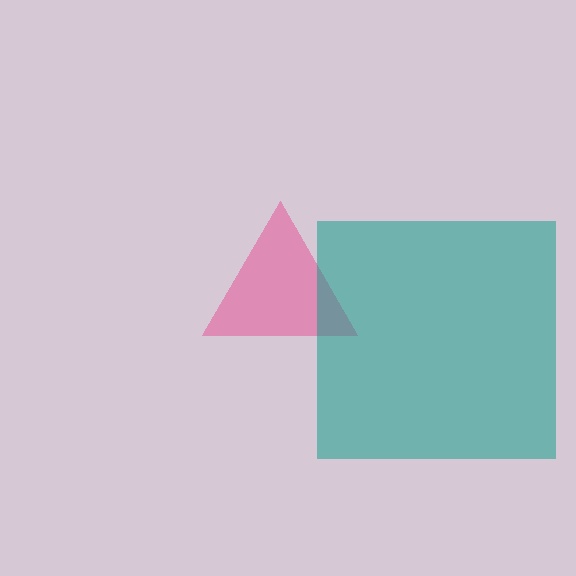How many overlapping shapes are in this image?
There are 2 overlapping shapes in the image.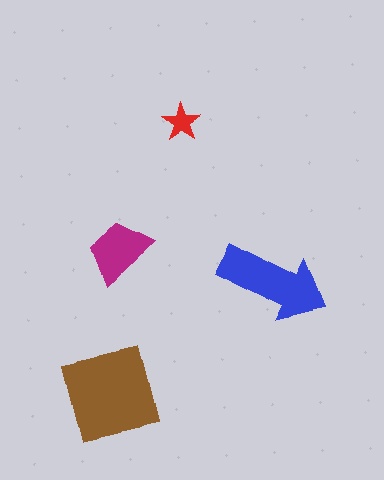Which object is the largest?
The brown square.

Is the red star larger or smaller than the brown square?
Smaller.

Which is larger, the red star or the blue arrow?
The blue arrow.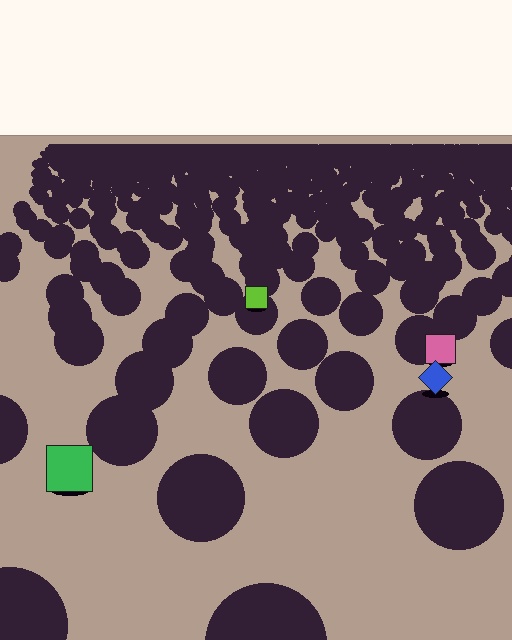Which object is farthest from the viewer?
The lime square is farthest from the viewer. It appears smaller and the ground texture around it is denser.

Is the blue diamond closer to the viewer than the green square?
No. The green square is closer — you can tell from the texture gradient: the ground texture is coarser near it.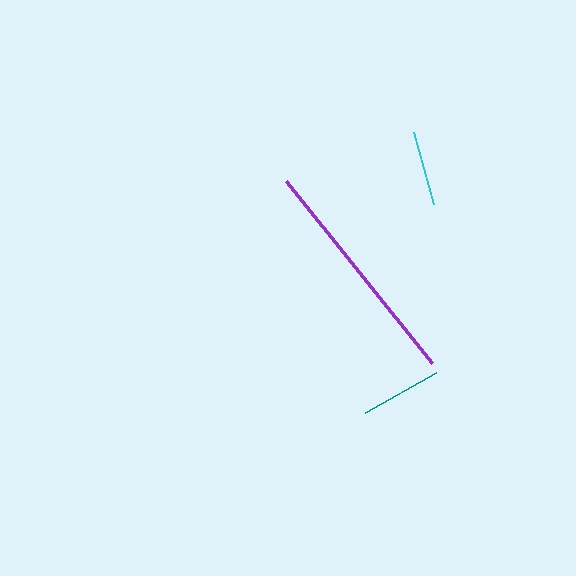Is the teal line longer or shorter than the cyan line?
The teal line is longer than the cyan line.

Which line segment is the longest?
The purple line is the longest at approximately 233 pixels.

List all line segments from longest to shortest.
From longest to shortest: purple, teal, cyan.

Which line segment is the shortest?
The cyan line is the shortest at approximately 75 pixels.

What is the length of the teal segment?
The teal segment is approximately 82 pixels long.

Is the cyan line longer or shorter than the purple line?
The purple line is longer than the cyan line.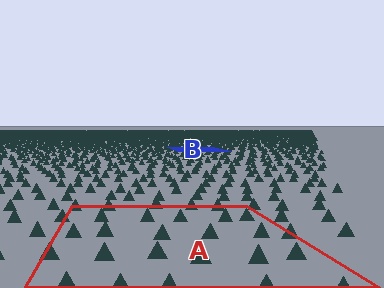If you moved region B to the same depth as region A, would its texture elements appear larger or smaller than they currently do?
They would appear larger. At a closer depth, the same texture elements are projected at a bigger on-screen size.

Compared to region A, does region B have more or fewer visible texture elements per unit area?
Region B has more texture elements per unit area — they are packed more densely because it is farther away.